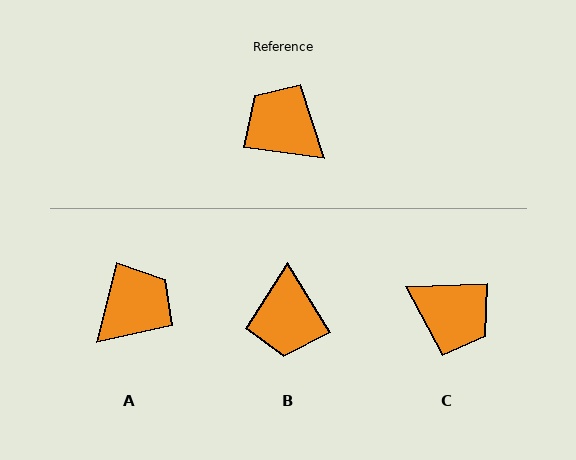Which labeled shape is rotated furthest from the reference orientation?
C, about 170 degrees away.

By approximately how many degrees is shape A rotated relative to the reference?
Approximately 96 degrees clockwise.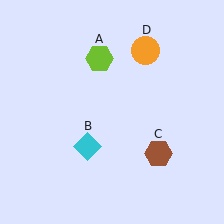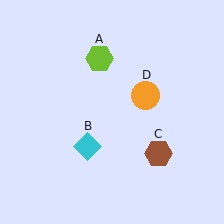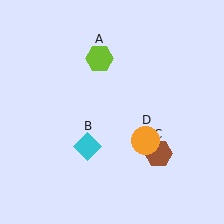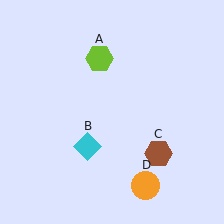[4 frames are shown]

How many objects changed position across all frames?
1 object changed position: orange circle (object D).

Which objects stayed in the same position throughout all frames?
Lime hexagon (object A) and cyan diamond (object B) and brown hexagon (object C) remained stationary.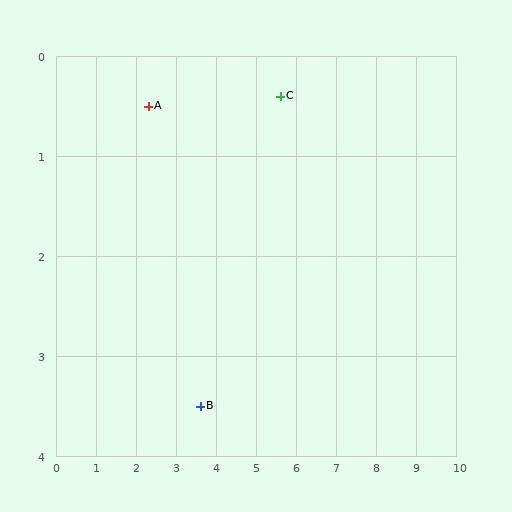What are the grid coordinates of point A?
Point A is at approximately (2.3, 0.5).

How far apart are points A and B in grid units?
Points A and B are about 3.3 grid units apart.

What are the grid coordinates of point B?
Point B is at approximately (3.6, 3.5).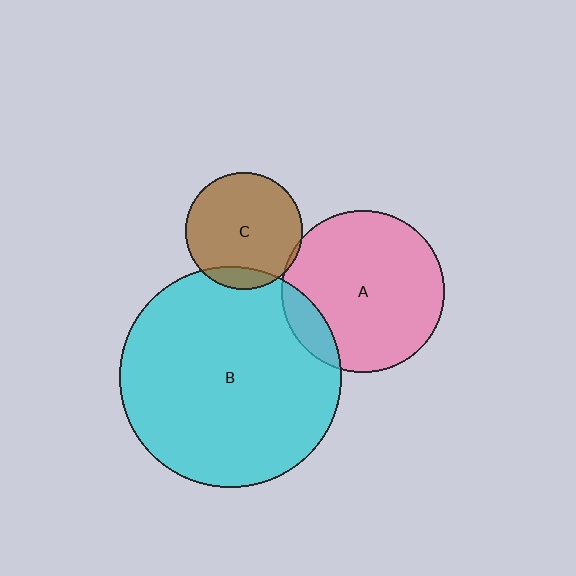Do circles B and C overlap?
Yes.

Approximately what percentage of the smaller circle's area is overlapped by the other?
Approximately 10%.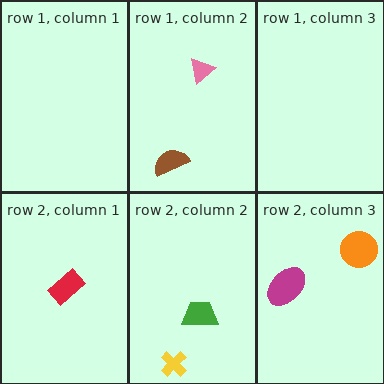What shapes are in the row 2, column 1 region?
The red rectangle.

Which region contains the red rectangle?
The row 2, column 1 region.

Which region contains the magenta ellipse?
The row 2, column 3 region.